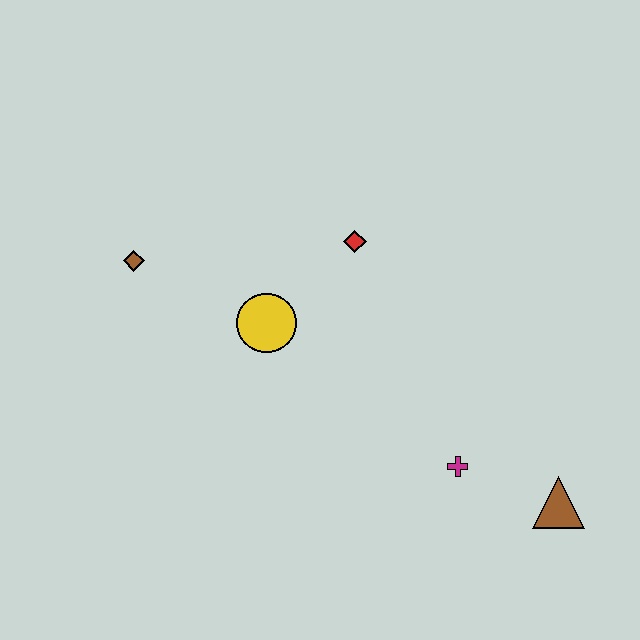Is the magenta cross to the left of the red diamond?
No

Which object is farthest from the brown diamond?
The brown triangle is farthest from the brown diamond.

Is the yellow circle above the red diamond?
No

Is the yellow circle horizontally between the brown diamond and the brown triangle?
Yes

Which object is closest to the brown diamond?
The yellow circle is closest to the brown diamond.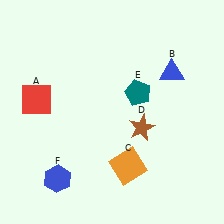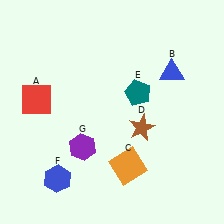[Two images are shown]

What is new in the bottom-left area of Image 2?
A purple hexagon (G) was added in the bottom-left area of Image 2.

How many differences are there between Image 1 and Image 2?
There is 1 difference between the two images.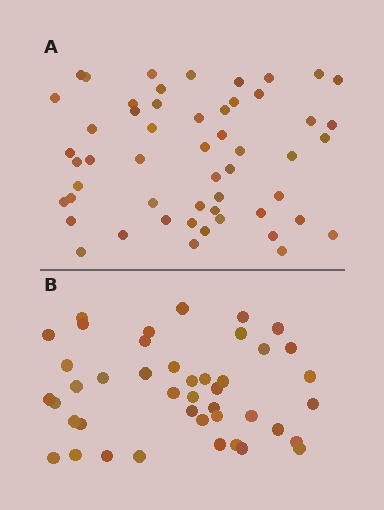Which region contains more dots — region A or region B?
Region A (the top region) has more dots.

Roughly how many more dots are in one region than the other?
Region A has roughly 10 or so more dots than region B.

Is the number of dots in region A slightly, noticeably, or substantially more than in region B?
Region A has only slightly more — the two regions are fairly close. The ratio is roughly 1.2 to 1.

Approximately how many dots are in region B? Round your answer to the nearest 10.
About 40 dots. (The exact count is 43, which rounds to 40.)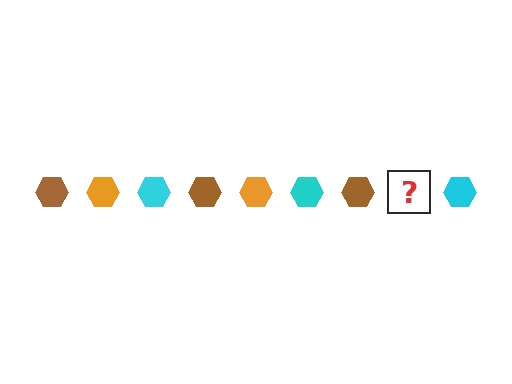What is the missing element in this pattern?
The missing element is an orange hexagon.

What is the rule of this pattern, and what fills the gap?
The rule is that the pattern cycles through brown, orange, cyan hexagons. The gap should be filled with an orange hexagon.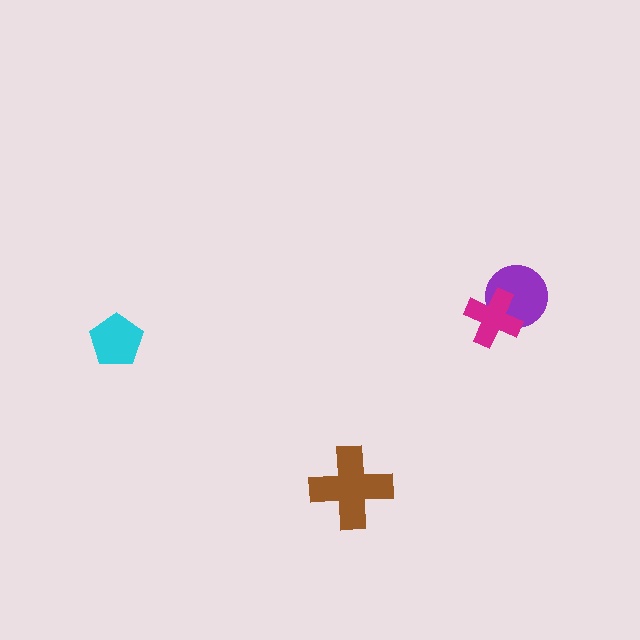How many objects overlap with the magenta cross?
1 object overlaps with the magenta cross.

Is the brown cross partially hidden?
No, no other shape covers it.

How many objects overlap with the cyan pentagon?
0 objects overlap with the cyan pentagon.